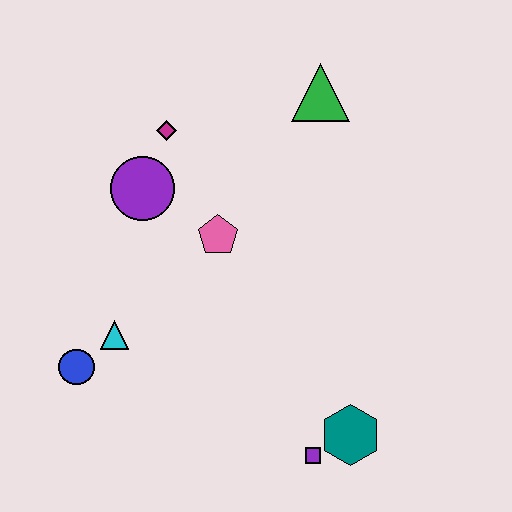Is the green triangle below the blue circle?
No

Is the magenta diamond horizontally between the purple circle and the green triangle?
Yes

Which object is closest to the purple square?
The teal hexagon is closest to the purple square.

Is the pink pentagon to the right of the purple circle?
Yes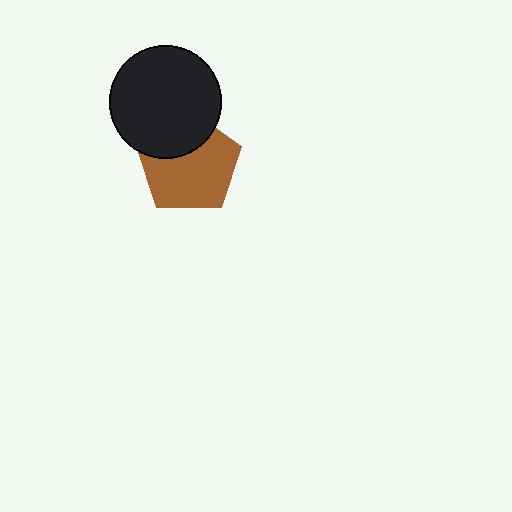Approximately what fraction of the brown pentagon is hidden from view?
Roughly 31% of the brown pentagon is hidden behind the black circle.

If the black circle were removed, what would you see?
You would see the complete brown pentagon.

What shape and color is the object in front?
The object in front is a black circle.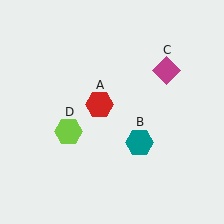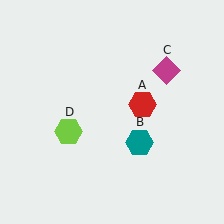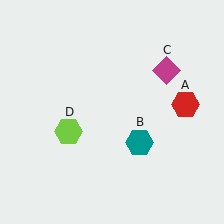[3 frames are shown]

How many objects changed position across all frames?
1 object changed position: red hexagon (object A).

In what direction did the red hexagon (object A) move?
The red hexagon (object A) moved right.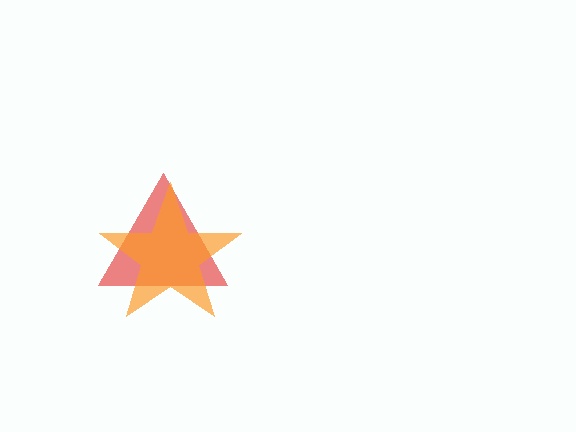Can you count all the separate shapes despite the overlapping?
Yes, there are 2 separate shapes.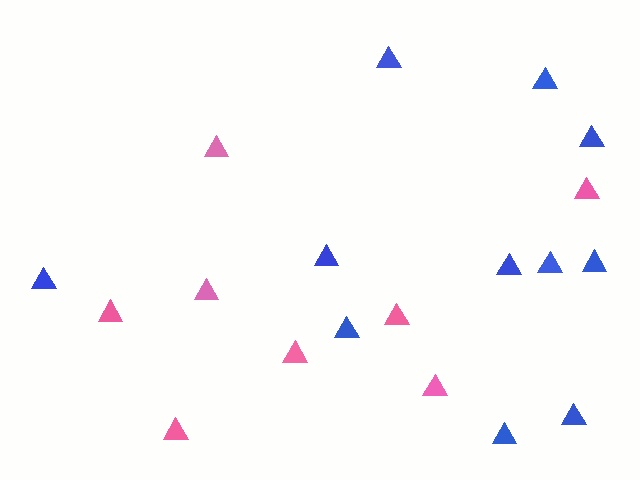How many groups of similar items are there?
There are 2 groups: one group of pink triangles (8) and one group of blue triangles (11).